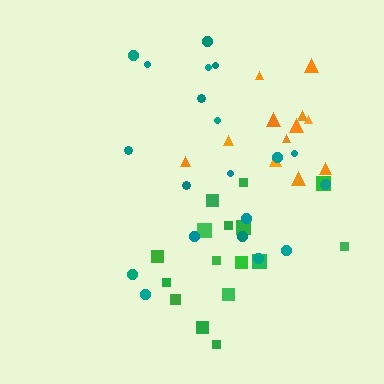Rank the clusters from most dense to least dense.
orange, teal, green.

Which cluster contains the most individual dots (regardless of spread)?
Teal (20).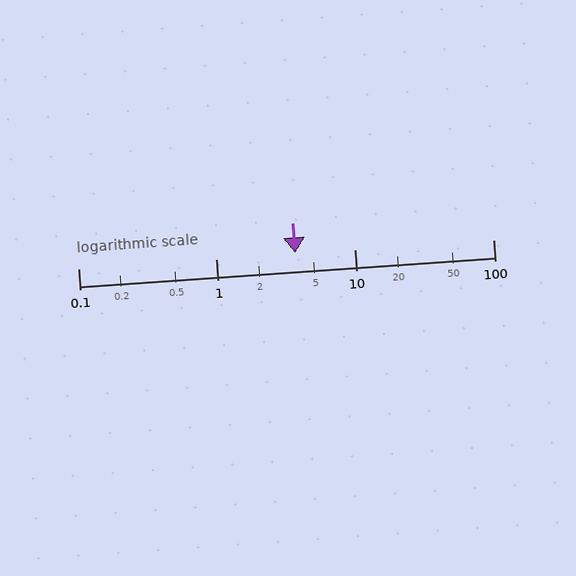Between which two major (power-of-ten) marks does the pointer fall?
The pointer is between 1 and 10.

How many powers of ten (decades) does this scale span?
The scale spans 3 decades, from 0.1 to 100.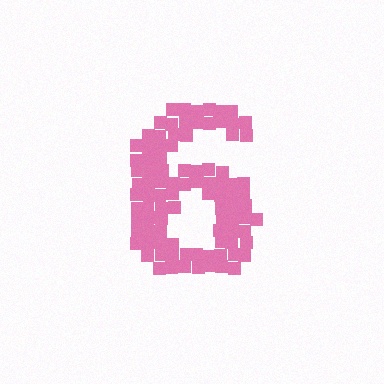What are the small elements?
The small elements are squares.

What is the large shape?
The large shape is the digit 6.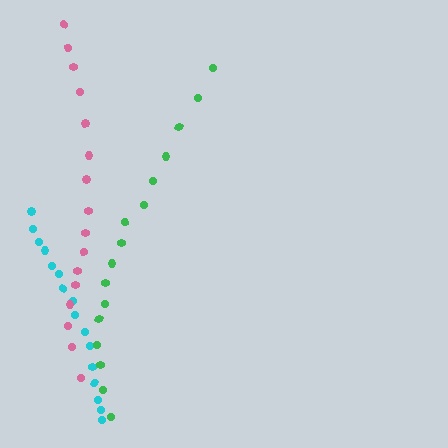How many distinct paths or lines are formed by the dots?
There are 3 distinct paths.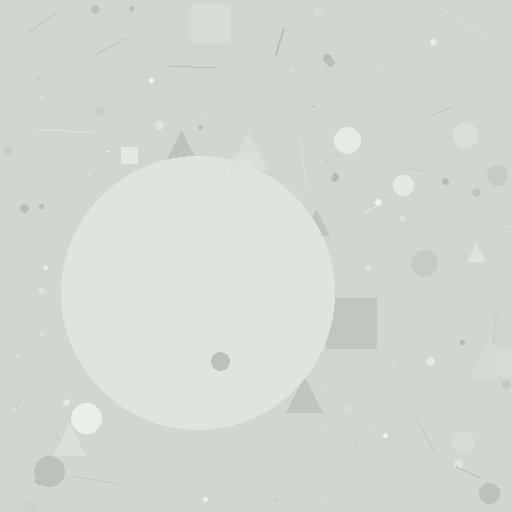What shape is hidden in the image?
A circle is hidden in the image.